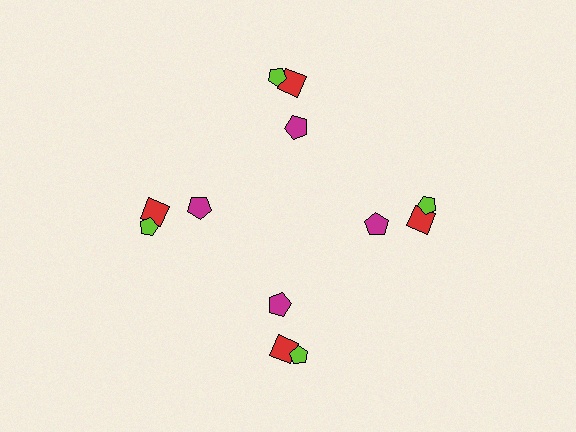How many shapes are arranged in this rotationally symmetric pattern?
There are 12 shapes, arranged in 4 groups of 3.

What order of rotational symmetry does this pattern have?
This pattern has 4-fold rotational symmetry.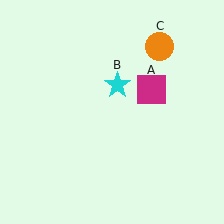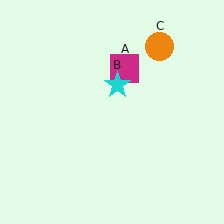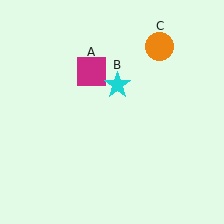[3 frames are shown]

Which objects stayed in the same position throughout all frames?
Cyan star (object B) and orange circle (object C) remained stationary.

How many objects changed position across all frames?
1 object changed position: magenta square (object A).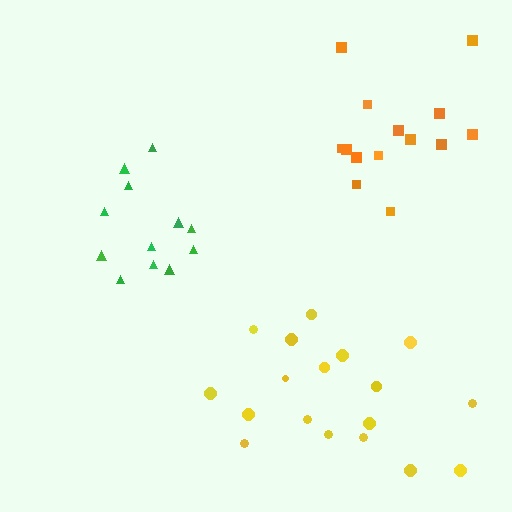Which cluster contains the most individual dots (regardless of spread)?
Yellow (18).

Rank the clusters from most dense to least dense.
green, yellow, orange.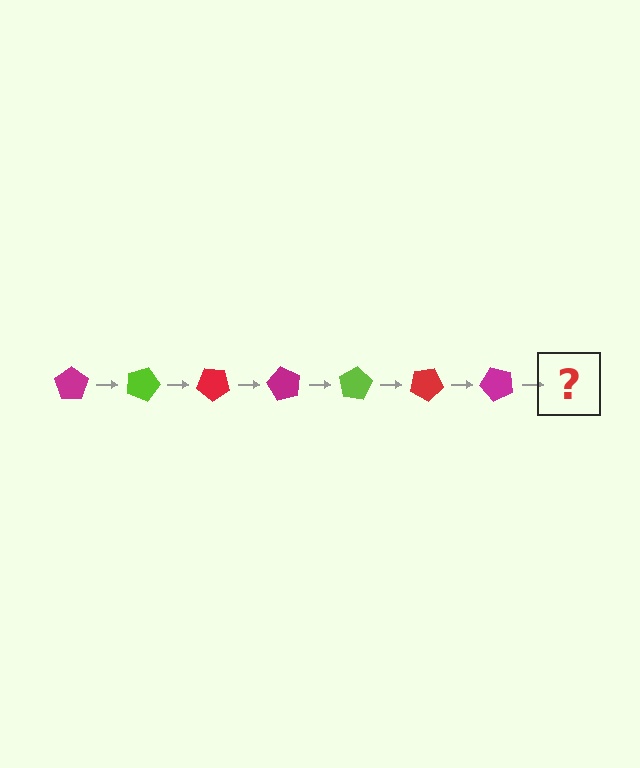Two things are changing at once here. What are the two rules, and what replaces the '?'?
The two rules are that it rotates 20 degrees each step and the color cycles through magenta, lime, and red. The '?' should be a lime pentagon, rotated 140 degrees from the start.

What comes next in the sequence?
The next element should be a lime pentagon, rotated 140 degrees from the start.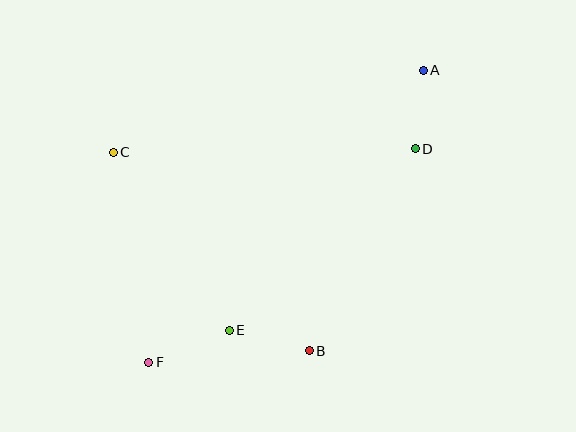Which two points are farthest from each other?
Points A and F are farthest from each other.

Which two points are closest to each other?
Points A and D are closest to each other.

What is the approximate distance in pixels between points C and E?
The distance between C and E is approximately 213 pixels.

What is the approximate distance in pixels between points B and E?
The distance between B and E is approximately 83 pixels.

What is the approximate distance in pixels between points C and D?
The distance between C and D is approximately 302 pixels.